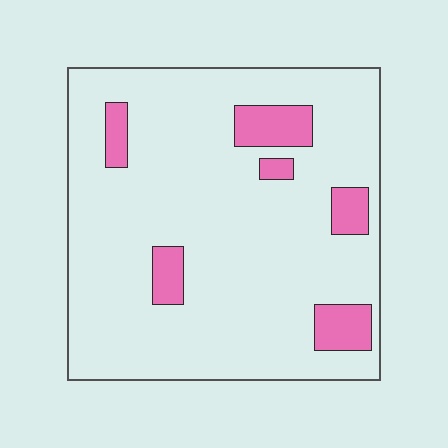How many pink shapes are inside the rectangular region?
6.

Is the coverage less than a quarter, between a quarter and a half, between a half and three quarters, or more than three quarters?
Less than a quarter.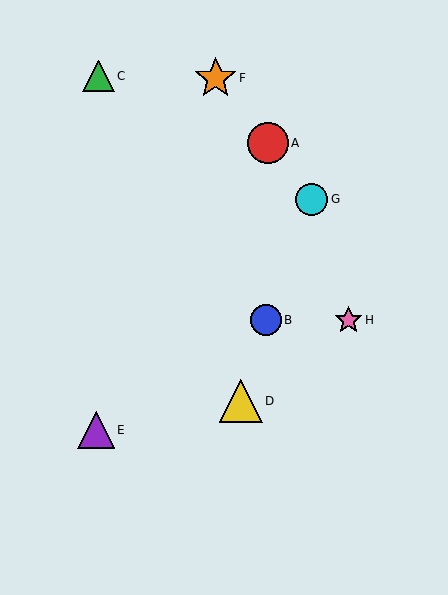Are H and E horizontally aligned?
No, H is at y≈320 and E is at y≈430.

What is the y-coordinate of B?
Object B is at y≈320.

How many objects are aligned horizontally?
2 objects (B, H) are aligned horizontally.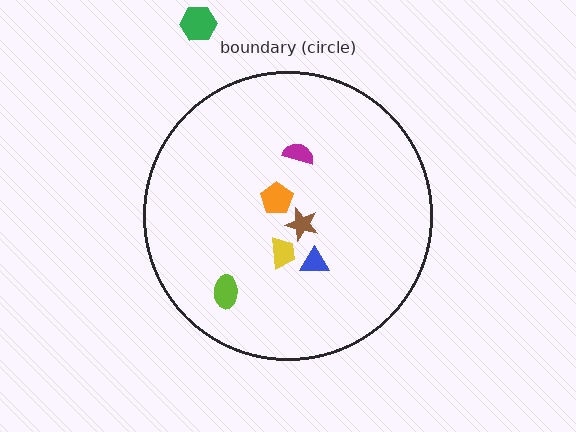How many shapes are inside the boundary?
6 inside, 1 outside.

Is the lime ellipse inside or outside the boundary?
Inside.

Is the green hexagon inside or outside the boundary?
Outside.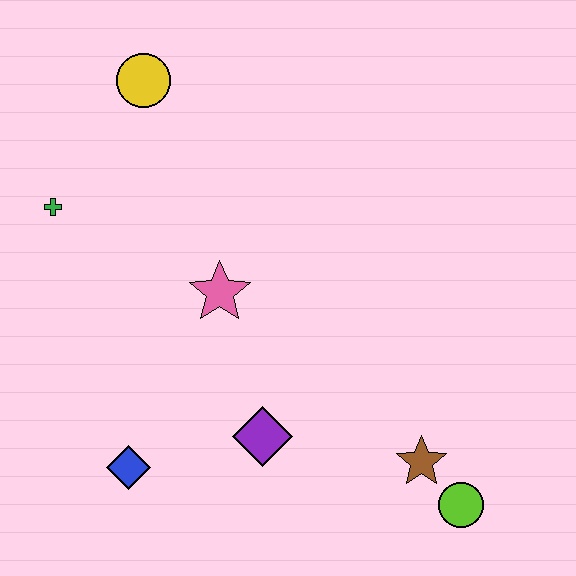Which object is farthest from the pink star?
The lime circle is farthest from the pink star.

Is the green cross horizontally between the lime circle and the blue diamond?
No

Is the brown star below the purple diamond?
Yes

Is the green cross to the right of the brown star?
No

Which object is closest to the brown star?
The lime circle is closest to the brown star.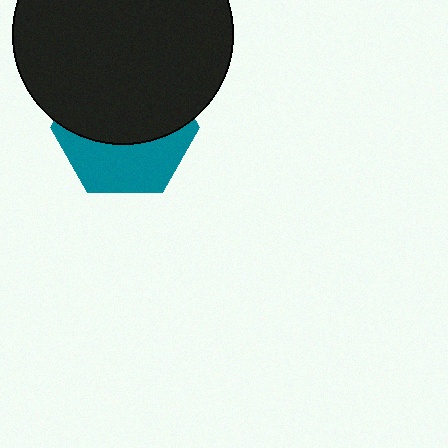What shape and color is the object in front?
The object in front is a black circle.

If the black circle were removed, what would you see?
You would see the complete teal hexagon.